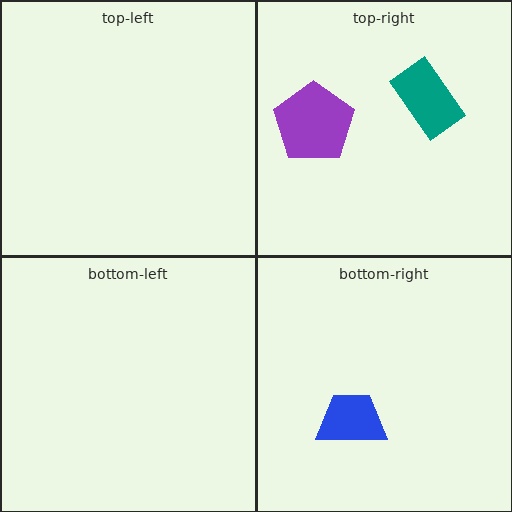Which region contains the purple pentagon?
The top-right region.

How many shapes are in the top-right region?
2.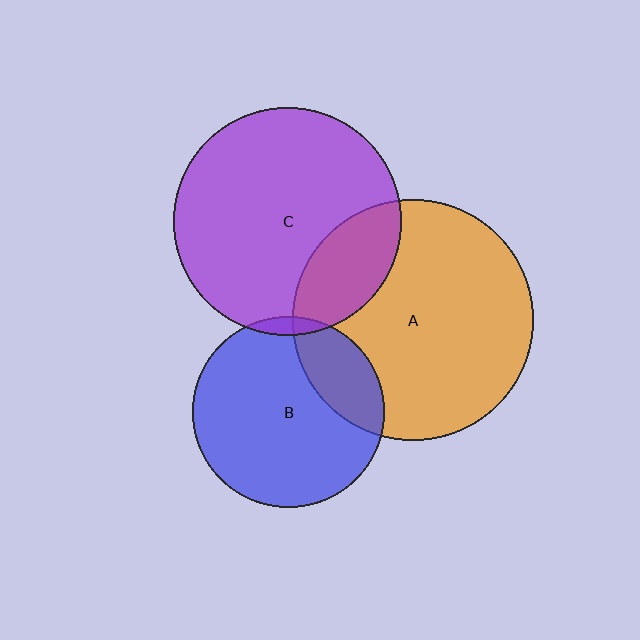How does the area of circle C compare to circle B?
Approximately 1.4 times.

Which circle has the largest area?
Circle A (orange).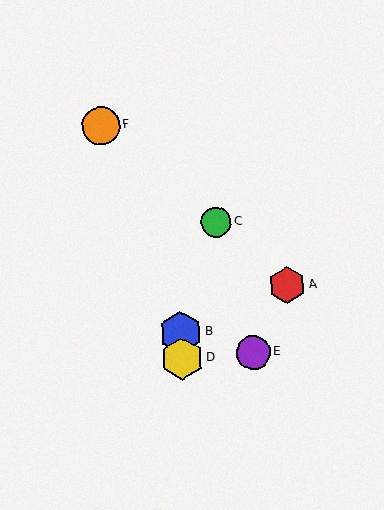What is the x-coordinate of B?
Object B is at x≈180.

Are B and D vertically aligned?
Yes, both are at x≈180.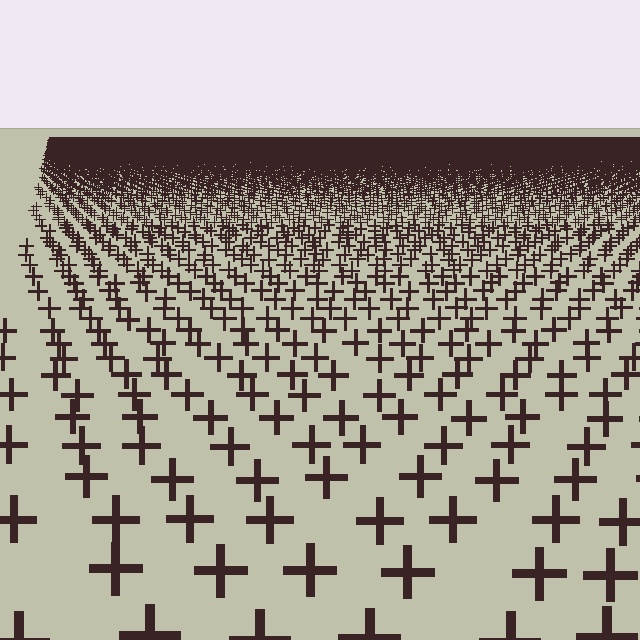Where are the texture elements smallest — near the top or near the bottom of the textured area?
Near the top.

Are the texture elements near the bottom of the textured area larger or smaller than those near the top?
Larger. Near the bottom, elements are closer to the viewer and appear at a bigger on-screen size.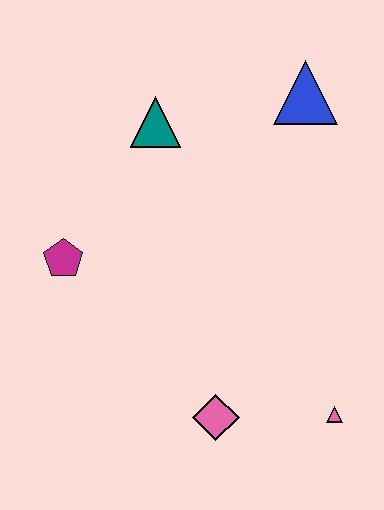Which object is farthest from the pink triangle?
The teal triangle is farthest from the pink triangle.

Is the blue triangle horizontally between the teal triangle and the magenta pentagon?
No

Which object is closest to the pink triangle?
The pink diamond is closest to the pink triangle.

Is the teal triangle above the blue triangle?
No